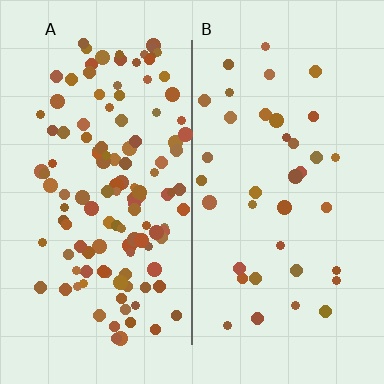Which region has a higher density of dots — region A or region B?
A (the left).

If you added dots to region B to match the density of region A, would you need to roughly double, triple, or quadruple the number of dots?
Approximately triple.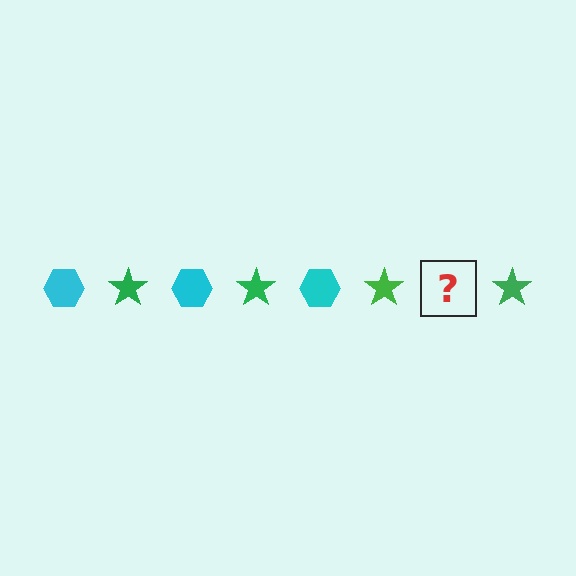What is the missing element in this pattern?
The missing element is a cyan hexagon.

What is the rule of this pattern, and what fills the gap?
The rule is that the pattern alternates between cyan hexagon and green star. The gap should be filled with a cyan hexagon.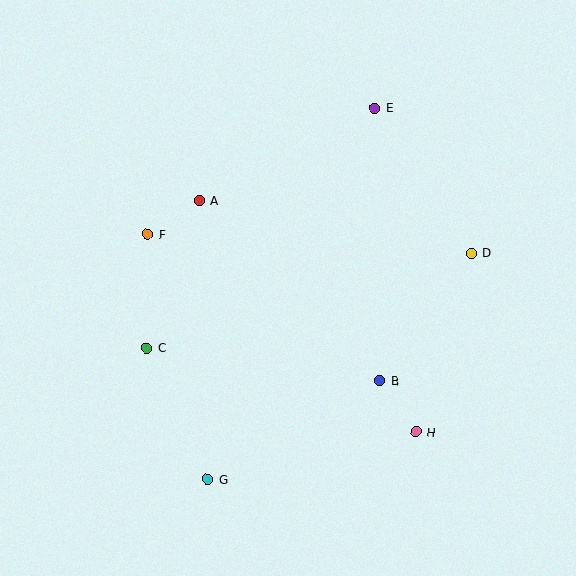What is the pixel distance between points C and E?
The distance between C and E is 331 pixels.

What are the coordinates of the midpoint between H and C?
The midpoint between H and C is at (281, 390).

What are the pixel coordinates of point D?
Point D is at (472, 253).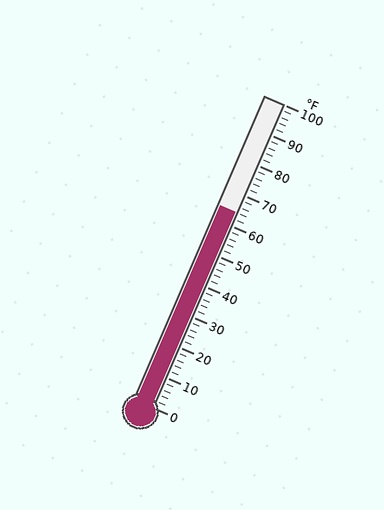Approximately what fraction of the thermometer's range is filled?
The thermometer is filled to approximately 65% of its range.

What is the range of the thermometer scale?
The thermometer scale ranges from 0°F to 100°F.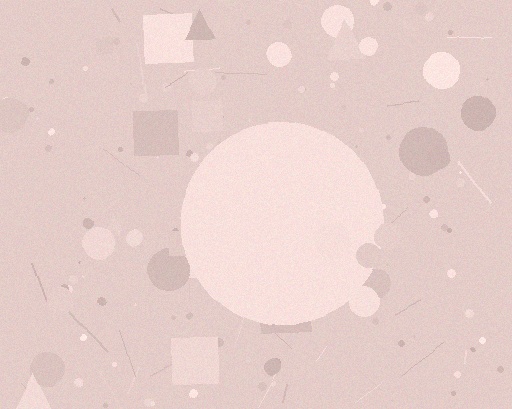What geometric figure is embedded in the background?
A circle is embedded in the background.